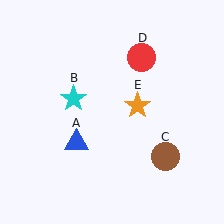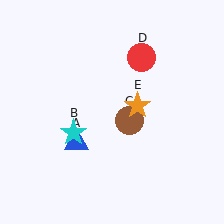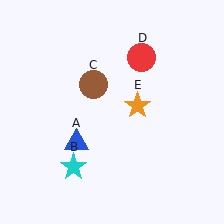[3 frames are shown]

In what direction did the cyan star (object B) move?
The cyan star (object B) moved down.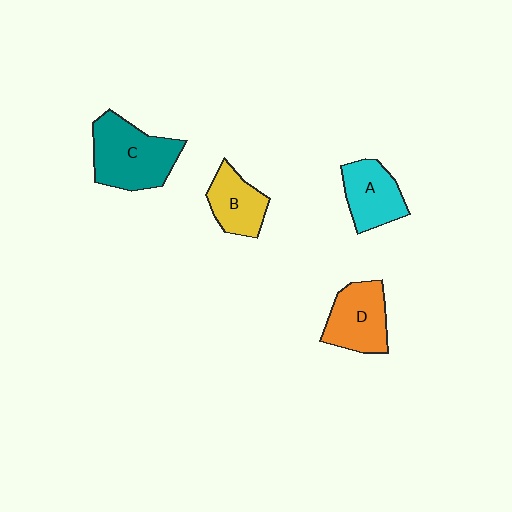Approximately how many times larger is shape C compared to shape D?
Approximately 1.3 times.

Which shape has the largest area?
Shape C (teal).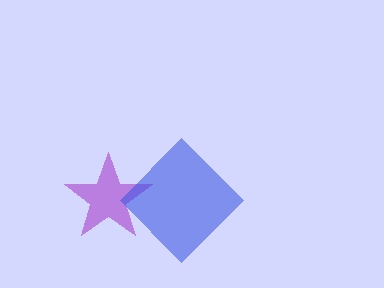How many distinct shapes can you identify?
There are 2 distinct shapes: a purple star, a blue diamond.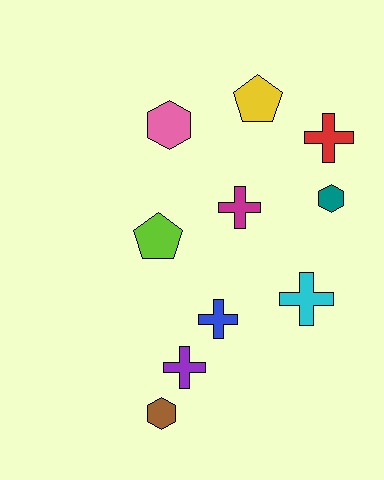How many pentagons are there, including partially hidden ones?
There are 2 pentagons.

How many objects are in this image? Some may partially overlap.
There are 10 objects.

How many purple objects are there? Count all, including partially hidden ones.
There is 1 purple object.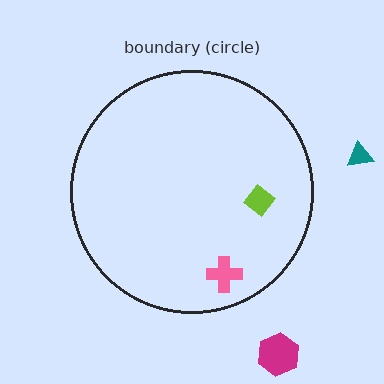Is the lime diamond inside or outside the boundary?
Inside.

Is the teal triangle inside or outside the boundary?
Outside.